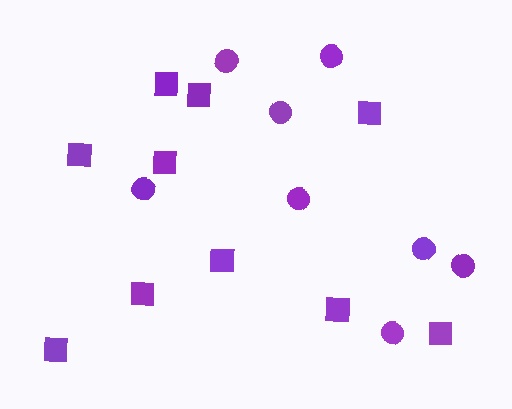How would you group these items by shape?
There are 2 groups: one group of squares (10) and one group of circles (8).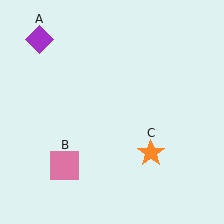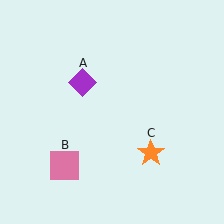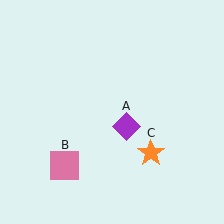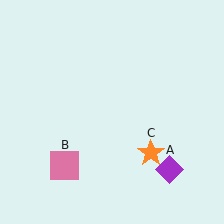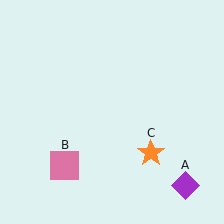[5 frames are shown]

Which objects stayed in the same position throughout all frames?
Pink square (object B) and orange star (object C) remained stationary.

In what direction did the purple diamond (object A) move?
The purple diamond (object A) moved down and to the right.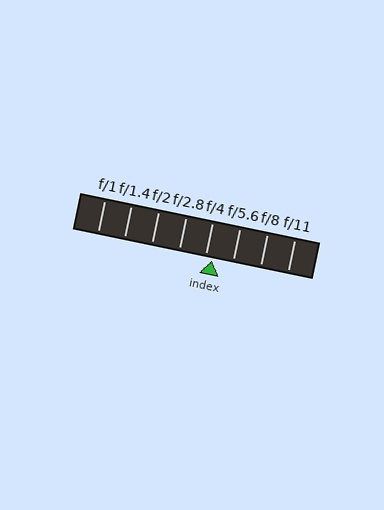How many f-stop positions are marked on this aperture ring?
There are 8 f-stop positions marked.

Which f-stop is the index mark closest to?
The index mark is closest to f/4.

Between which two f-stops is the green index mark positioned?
The index mark is between f/4 and f/5.6.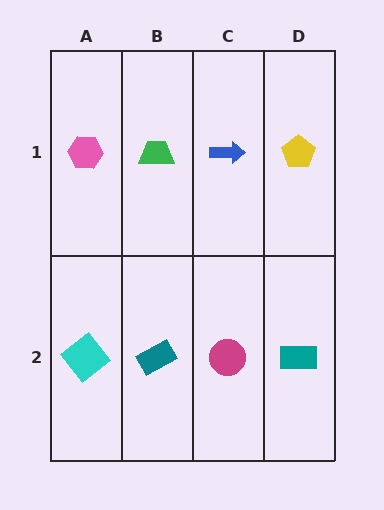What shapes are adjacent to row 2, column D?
A yellow pentagon (row 1, column D), a magenta circle (row 2, column C).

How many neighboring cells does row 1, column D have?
2.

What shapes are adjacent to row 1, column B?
A teal rectangle (row 2, column B), a pink hexagon (row 1, column A), a blue arrow (row 1, column C).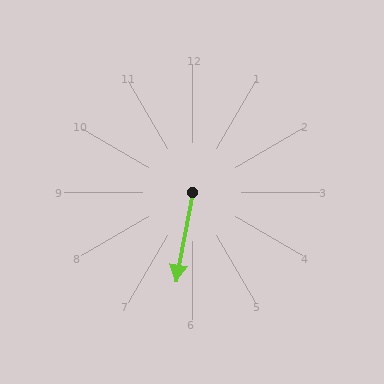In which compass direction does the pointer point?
South.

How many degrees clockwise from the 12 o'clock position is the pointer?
Approximately 190 degrees.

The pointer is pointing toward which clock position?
Roughly 6 o'clock.